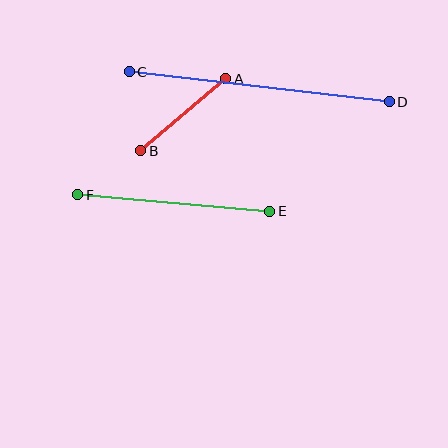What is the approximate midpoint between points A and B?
The midpoint is at approximately (183, 115) pixels.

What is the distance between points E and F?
The distance is approximately 192 pixels.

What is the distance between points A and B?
The distance is approximately 111 pixels.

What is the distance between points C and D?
The distance is approximately 262 pixels.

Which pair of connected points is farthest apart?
Points C and D are farthest apart.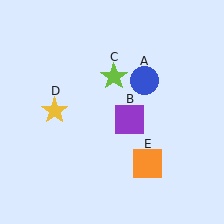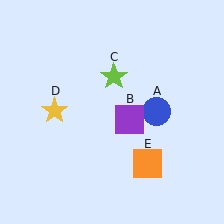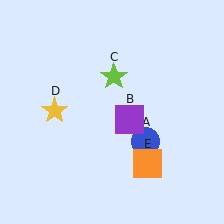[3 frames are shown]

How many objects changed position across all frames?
1 object changed position: blue circle (object A).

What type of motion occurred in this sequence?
The blue circle (object A) rotated clockwise around the center of the scene.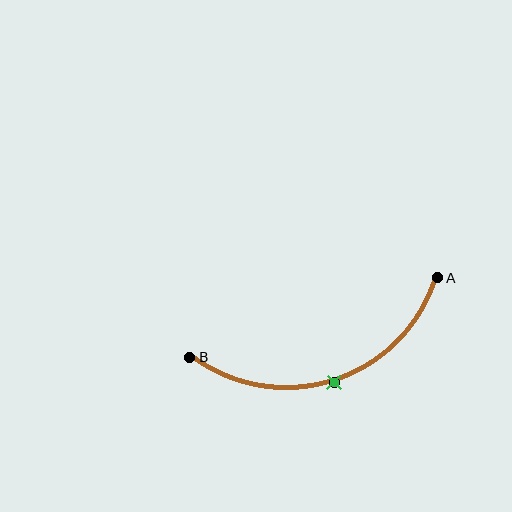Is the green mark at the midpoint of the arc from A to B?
Yes. The green mark lies on the arc at equal arc-length from both A and B — it is the arc midpoint.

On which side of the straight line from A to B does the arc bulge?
The arc bulges below the straight line connecting A and B.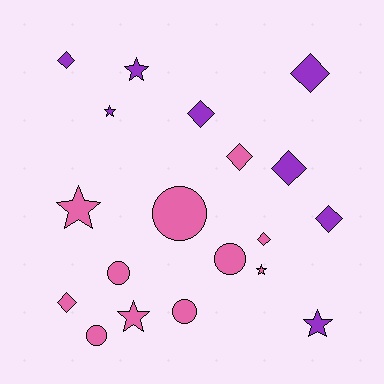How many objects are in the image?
There are 19 objects.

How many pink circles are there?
There are 5 pink circles.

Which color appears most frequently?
Pink, with 11 objects.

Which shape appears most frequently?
Diamond, with 8 objects.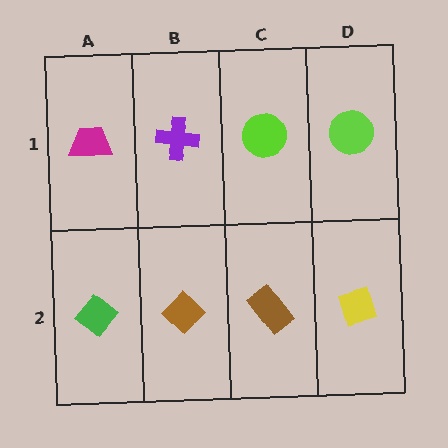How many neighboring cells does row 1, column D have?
2.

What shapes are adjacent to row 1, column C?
A brown rectangle (row 2, column C), a purple cross (row 1, column B), a lime circle (row 1, column D).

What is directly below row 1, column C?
A brown rectangle.